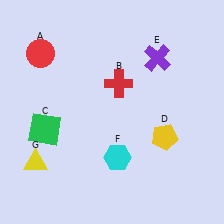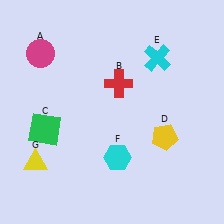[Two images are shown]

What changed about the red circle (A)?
In Image 1, A is red. In Image 2, it changed to magenta.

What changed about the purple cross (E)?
In Image 1, E is purple. In Image 2, it changed to cyan.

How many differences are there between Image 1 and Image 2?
There are 2 differences between the two images.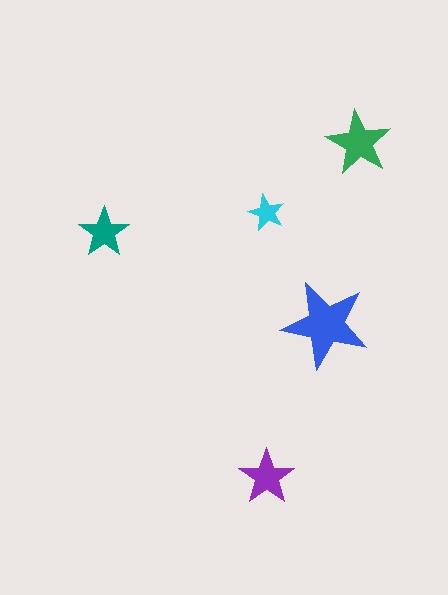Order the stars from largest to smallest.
the blue one, the green one, the purple one, the teal one, the cyan one.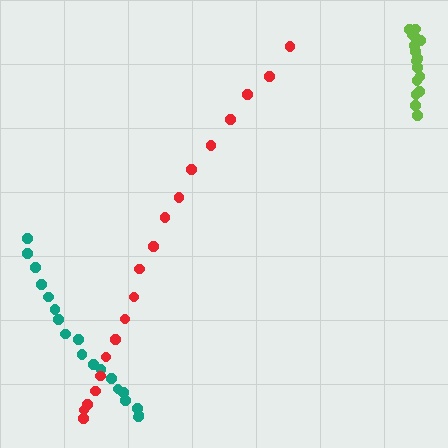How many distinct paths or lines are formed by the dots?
There are 3 distinct paths.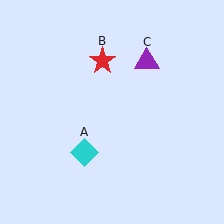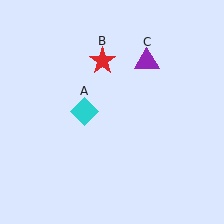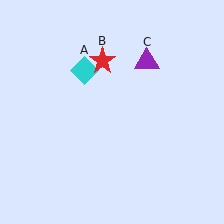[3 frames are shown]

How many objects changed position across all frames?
1 object changed position: cyan diamond (object A).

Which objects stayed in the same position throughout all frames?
Red star (object B) and purple triangle (object C) remained stationary.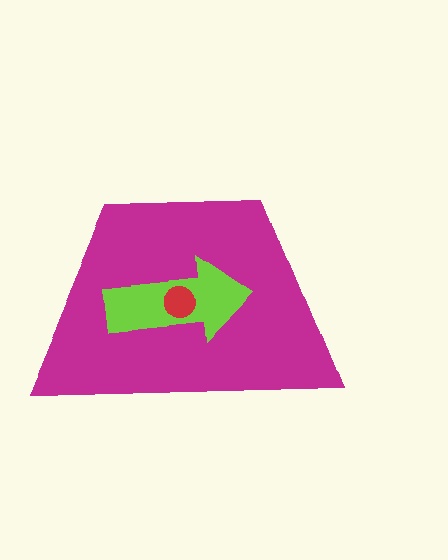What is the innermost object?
The red circle.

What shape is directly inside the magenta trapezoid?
The lime arrow.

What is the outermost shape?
The magenta trapezoid.